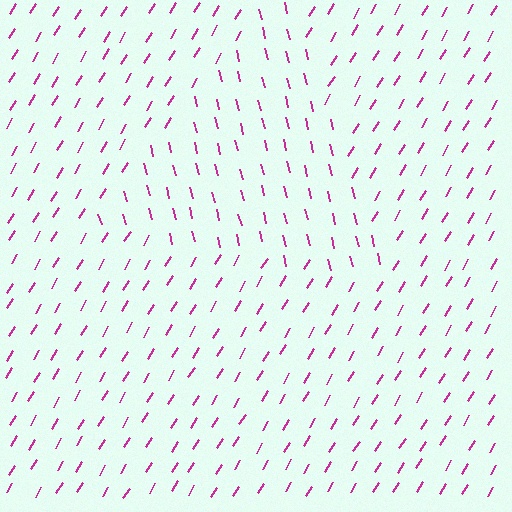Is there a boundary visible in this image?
Yes, there is a texture boundary formed by a change in line orientation.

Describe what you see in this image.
The image is filled with small magenta line segments. A triangle region in the image has lines oriented differently from the surrounding lines, creating a visible texture boundary.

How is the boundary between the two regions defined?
The boundary is defined purely by a change in line orientation (approximately 45 degrees difference). All lines are the same color and thickness.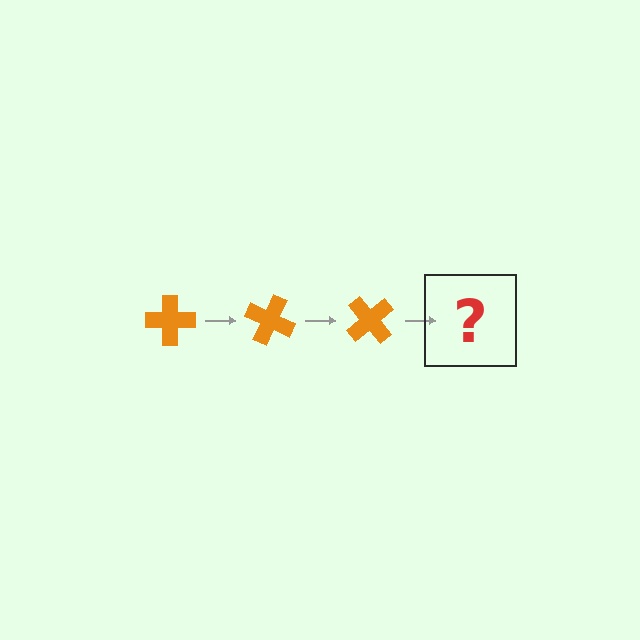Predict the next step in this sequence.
The next step is an orange cross rotated 75 degrees.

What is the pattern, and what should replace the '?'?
The pattern is that the cross rotates 25 degrees each step. The '?' should be an orange cross rotated 75 degrees.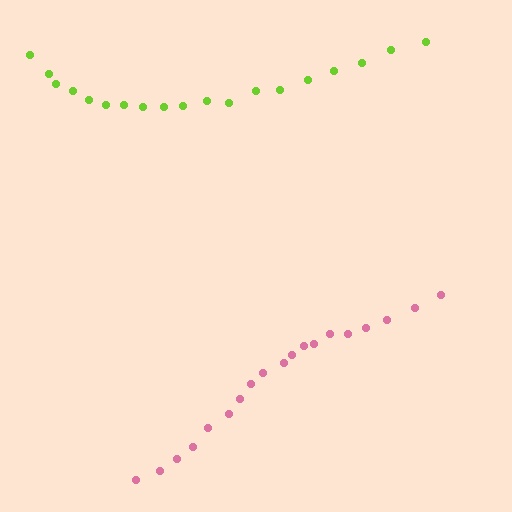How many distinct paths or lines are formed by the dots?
There are 2 distinct paths.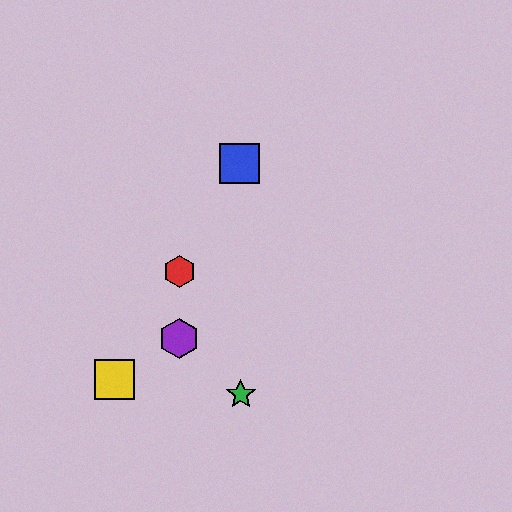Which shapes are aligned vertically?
The red hexagon, the purple hexagon are aligned vertically.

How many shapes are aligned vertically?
2 shapes (the red hexagon, the purple hexagon) are aligned vertically.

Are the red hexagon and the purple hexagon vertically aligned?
Yes, both are at x≈179.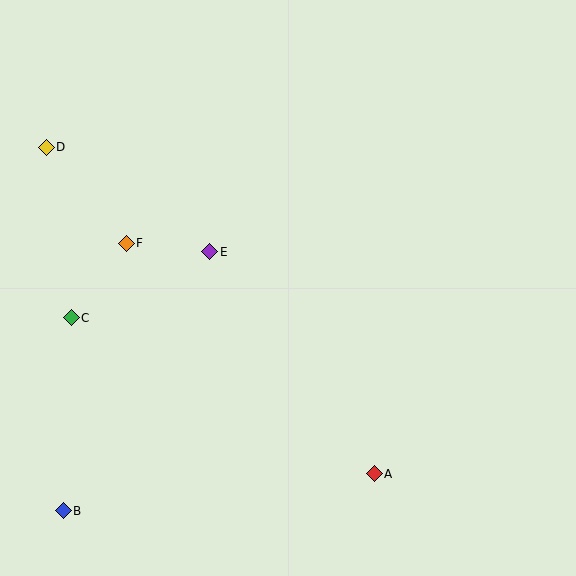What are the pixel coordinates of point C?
Point C is at (71, 318).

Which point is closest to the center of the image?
Point E at (210, 252) is closest to the center.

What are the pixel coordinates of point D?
Point D is at (46, 147).